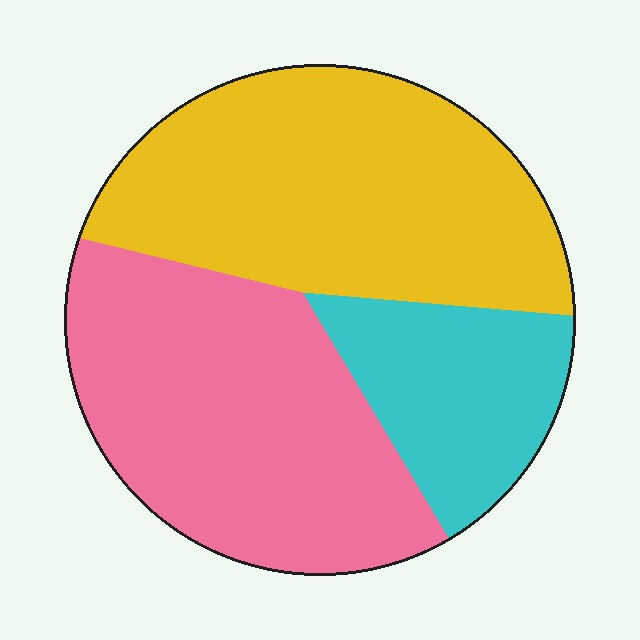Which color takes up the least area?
Cyan, at roughly 20%.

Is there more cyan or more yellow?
Yellow.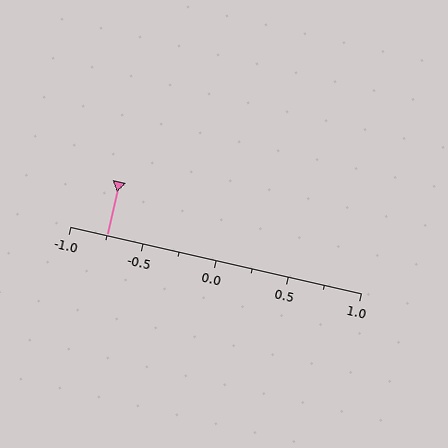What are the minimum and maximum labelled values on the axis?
The axis runs from -1.0 to 1.0.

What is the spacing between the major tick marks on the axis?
The major ticks are spaced 0.5 apart.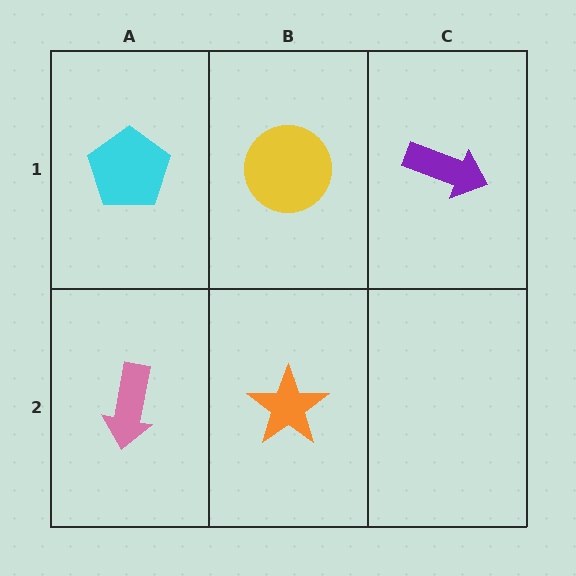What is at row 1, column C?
A purple arrow.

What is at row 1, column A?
A cyan pentagon.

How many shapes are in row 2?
2 shapes.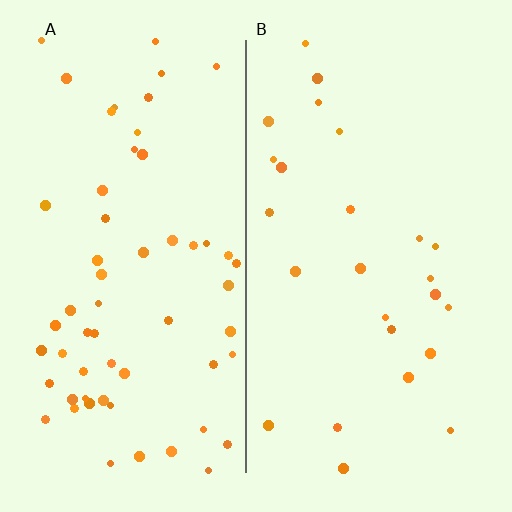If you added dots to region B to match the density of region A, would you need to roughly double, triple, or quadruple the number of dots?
Approximately double.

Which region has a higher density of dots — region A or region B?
A (the left).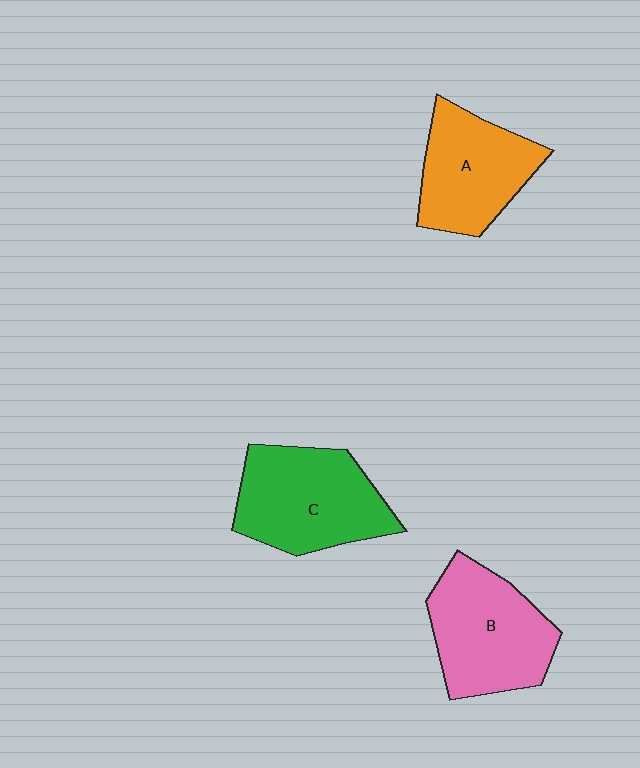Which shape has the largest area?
Shape C (green).